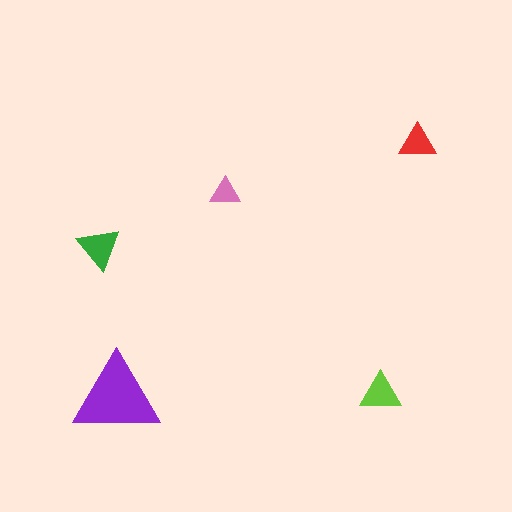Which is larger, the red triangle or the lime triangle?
The lime one.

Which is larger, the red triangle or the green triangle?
The green one.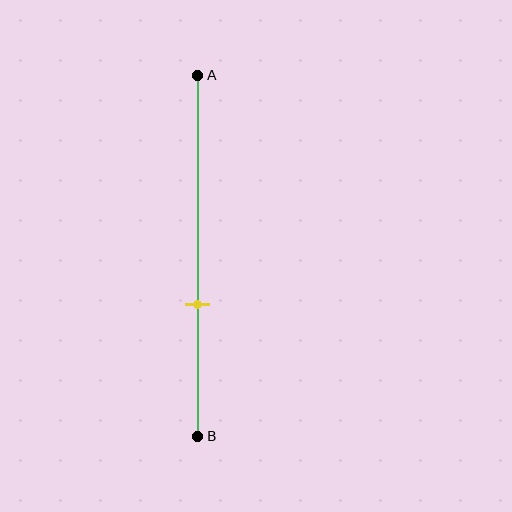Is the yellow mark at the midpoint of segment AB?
No, the mark is at about 65% from A, not at the 50% midpoint.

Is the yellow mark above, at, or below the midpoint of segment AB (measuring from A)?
The yellow mark is below the midpoint of segment AB.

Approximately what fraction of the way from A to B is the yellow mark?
The yellow mark is approximately 65% of the way from A to B.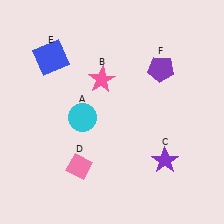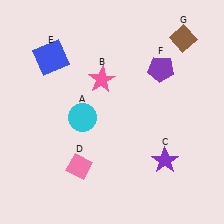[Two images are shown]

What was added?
A brown diamond (G) was added in Image 2.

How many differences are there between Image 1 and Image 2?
There is 1 difference between the two images.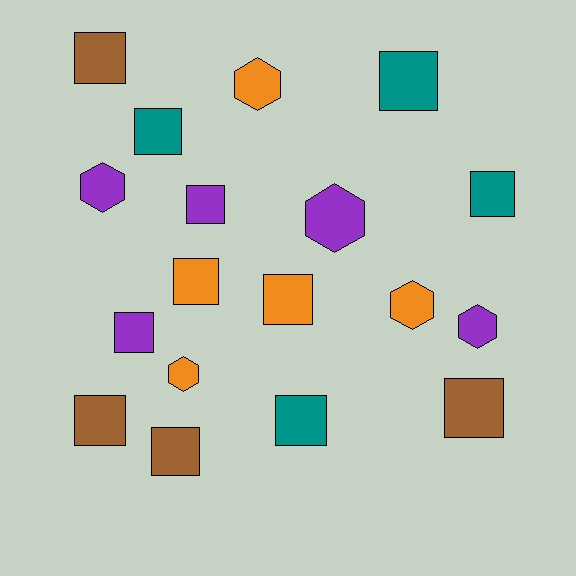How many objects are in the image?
There are 18 objects.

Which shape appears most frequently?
Square, with 12 objects.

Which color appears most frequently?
Purple, with 5 objects.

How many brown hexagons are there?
There are no brown hexagons.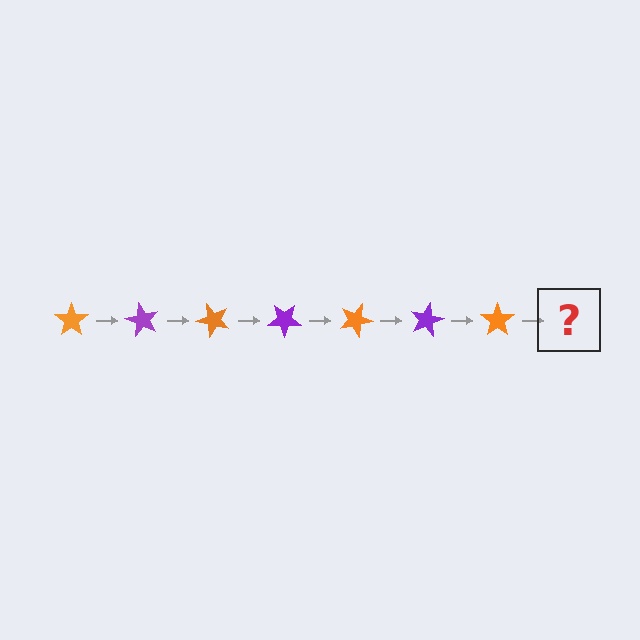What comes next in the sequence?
The next element should be a purple star, rotated 420 degrees from the start.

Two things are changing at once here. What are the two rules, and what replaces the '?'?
The two rules are that it rotates 60 degrees each step and the color cycles through orange and purple. The '?' should be a purple star, rotated 420 degrees from the start.